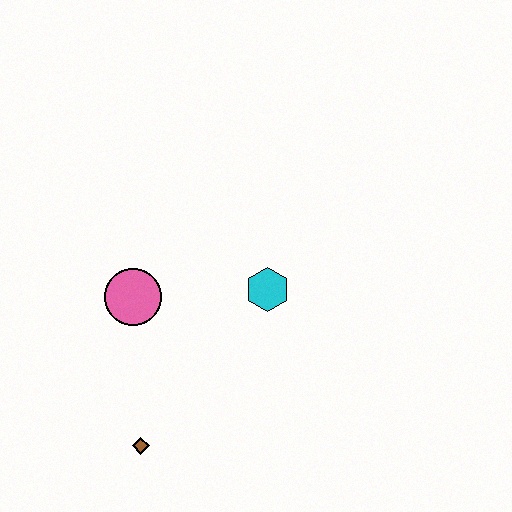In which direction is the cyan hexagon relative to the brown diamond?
The cyan hexagon is above the brown diamond.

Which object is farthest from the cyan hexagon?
The brown diamond is farthest from the cyan hexagon.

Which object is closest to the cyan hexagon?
The pink circle is closest to the cyan hexagon.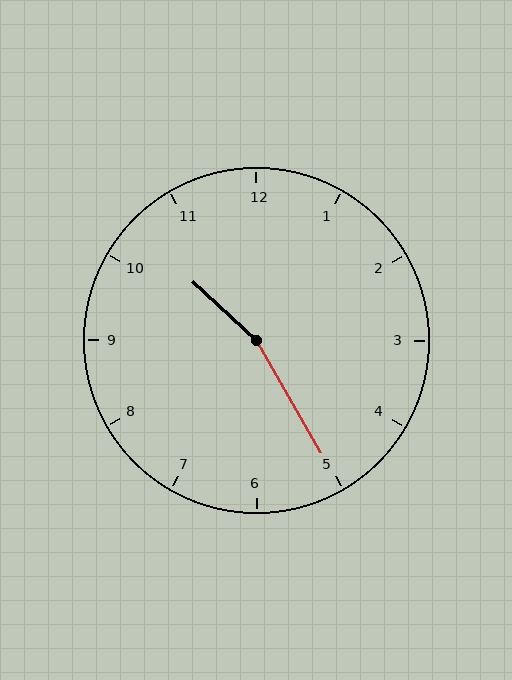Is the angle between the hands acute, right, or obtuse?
It is obtuse.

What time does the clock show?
10:25.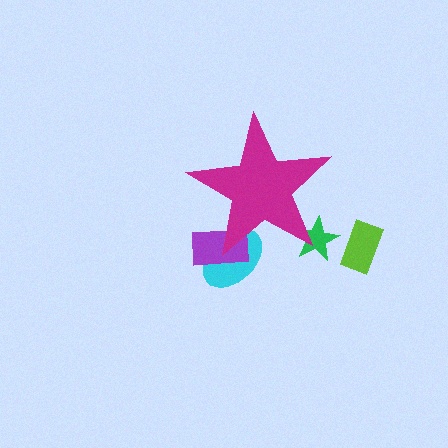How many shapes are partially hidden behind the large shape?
3 shapes are partially hidden.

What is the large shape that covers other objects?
A magenta star.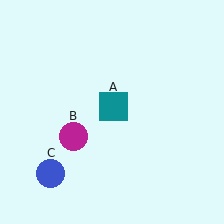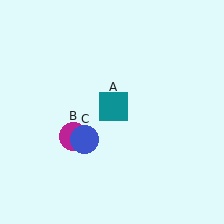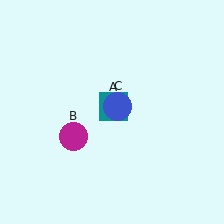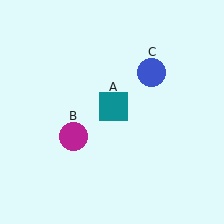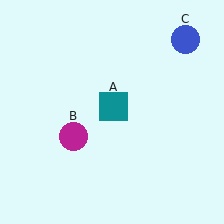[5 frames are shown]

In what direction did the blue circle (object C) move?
The blue circle (object C) moved up and to the right.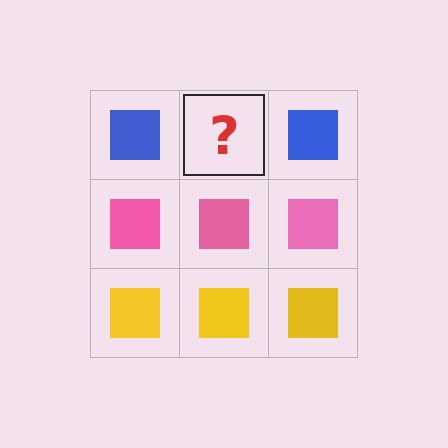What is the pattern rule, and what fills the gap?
The rule is that each row has a consistent color. The gap should be filled with a blue square.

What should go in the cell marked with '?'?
The missing cell should contain a blue square.